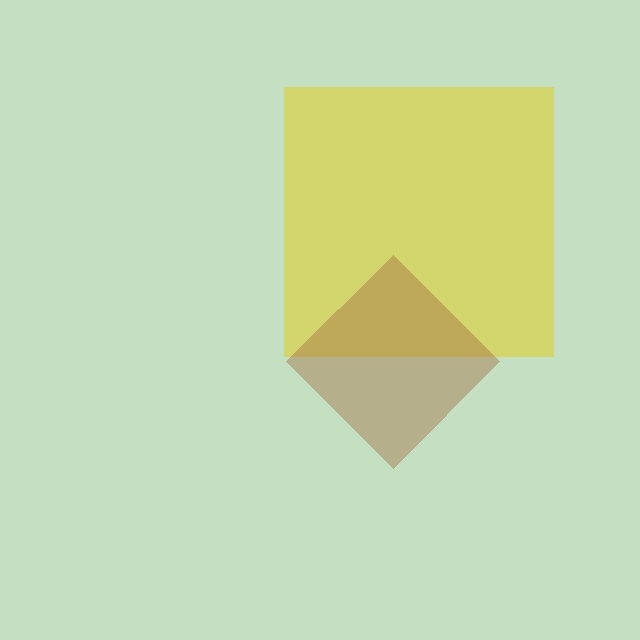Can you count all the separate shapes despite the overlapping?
Yes, there are 2 separate shapes.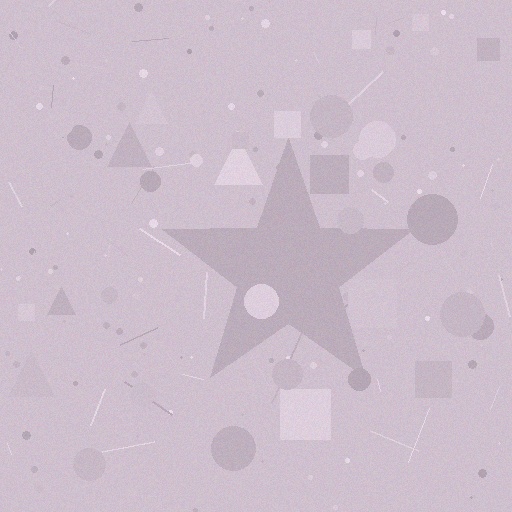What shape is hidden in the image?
A star is hidden in the image.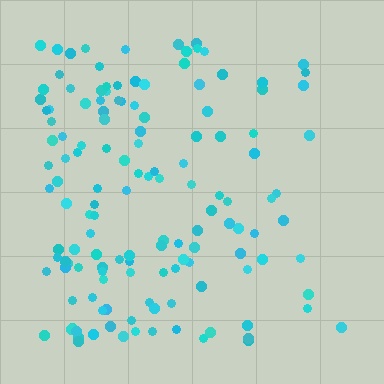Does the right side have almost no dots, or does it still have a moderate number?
Still a moderate number, just noticeably fewer than the left.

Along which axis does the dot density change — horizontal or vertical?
Horizontal.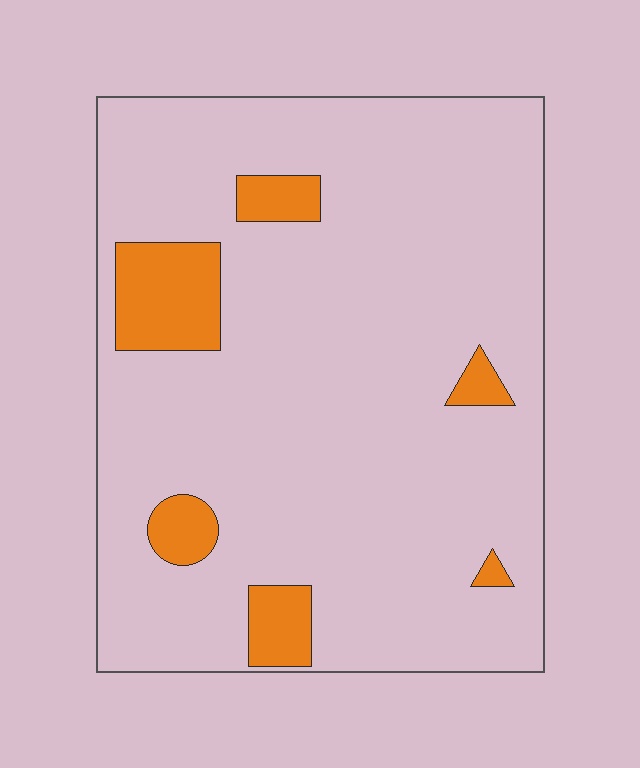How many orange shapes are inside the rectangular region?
6.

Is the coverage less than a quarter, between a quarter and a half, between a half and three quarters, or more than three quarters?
Less than a quarter.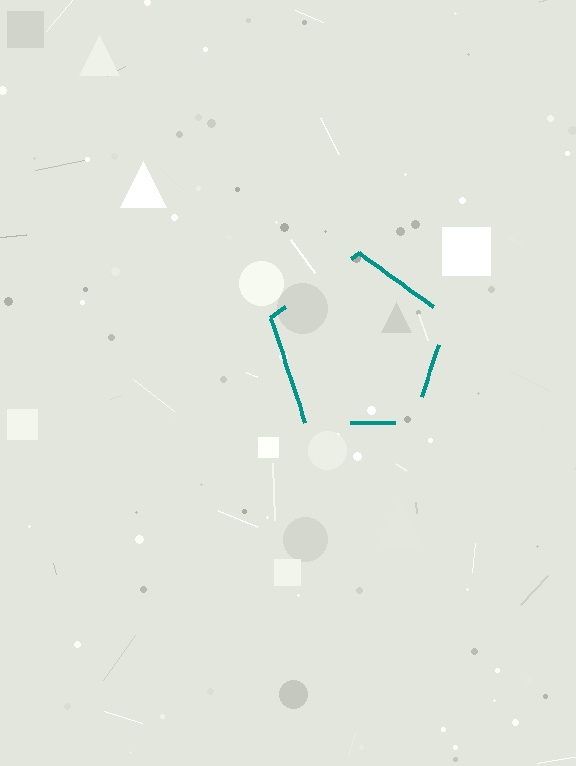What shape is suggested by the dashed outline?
The dashed outline suggests a pentagon.